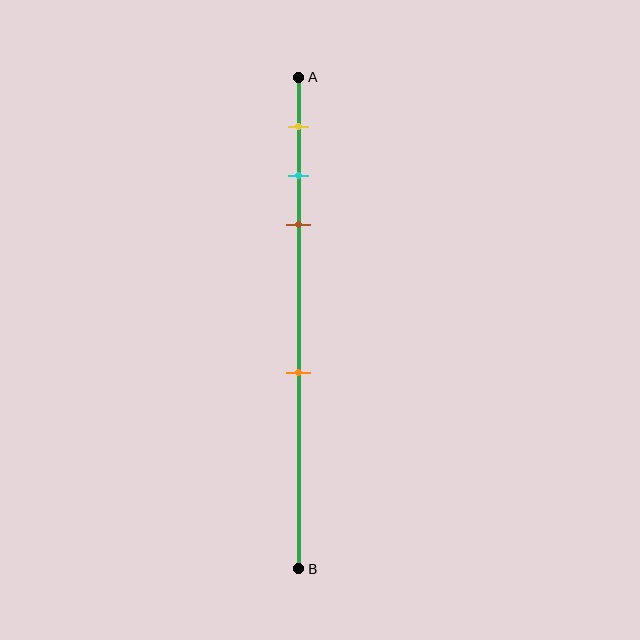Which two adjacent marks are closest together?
The cyan and brown marks are the closest adjacent pair.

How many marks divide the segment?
There are 4 marks dividing the segment.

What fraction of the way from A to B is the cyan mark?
The cyan mark is approximately 20% (0.2) of the way from A to B.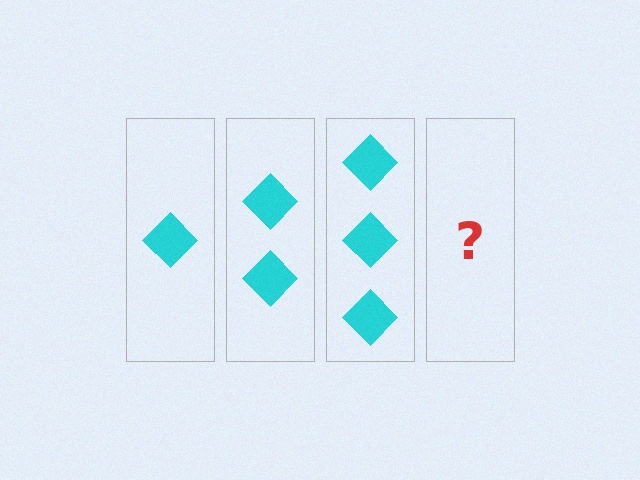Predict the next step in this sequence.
The next step is 4 diamonds.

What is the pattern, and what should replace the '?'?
The pattern is that each step adds one more diamond. The '?' should be 4 diamonds.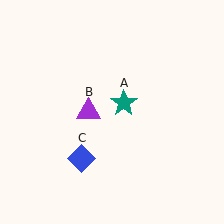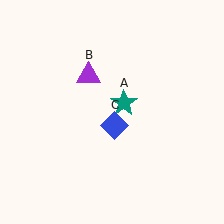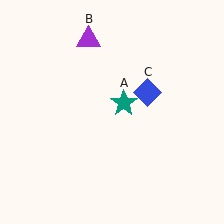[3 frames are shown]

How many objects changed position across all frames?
2 objects changed position: purple triangle (object B), blue diamond (object C).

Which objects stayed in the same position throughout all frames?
Teal star (object A) remained stationary.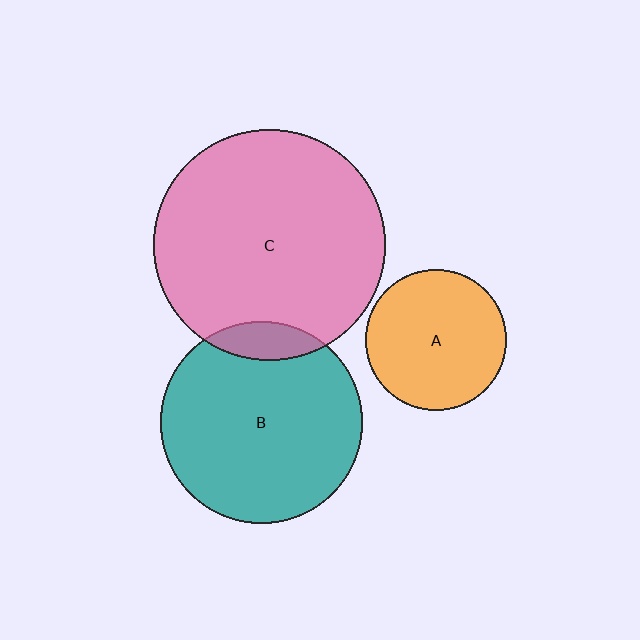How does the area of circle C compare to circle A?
Approximately 2.7 times.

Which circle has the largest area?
Circle C (pink).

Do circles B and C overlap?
Yes.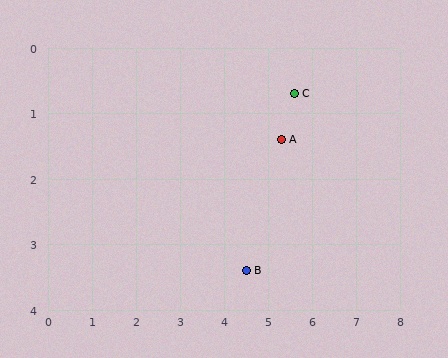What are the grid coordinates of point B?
Point B is at approximately (4.5, 3.4).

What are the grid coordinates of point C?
Point C is at approximately (5.6, 0.7).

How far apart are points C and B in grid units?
Points C and B are about 2.9 grid units apart.